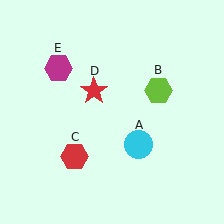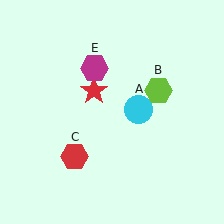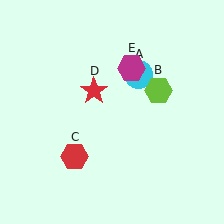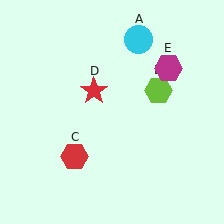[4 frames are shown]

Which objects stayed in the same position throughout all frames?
Lime hexagon (object B) and red hexagon (object C) and red star (object D) remained stationary.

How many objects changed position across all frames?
2 objects changed position: cyan circle (object A), magenta hexagon (object E).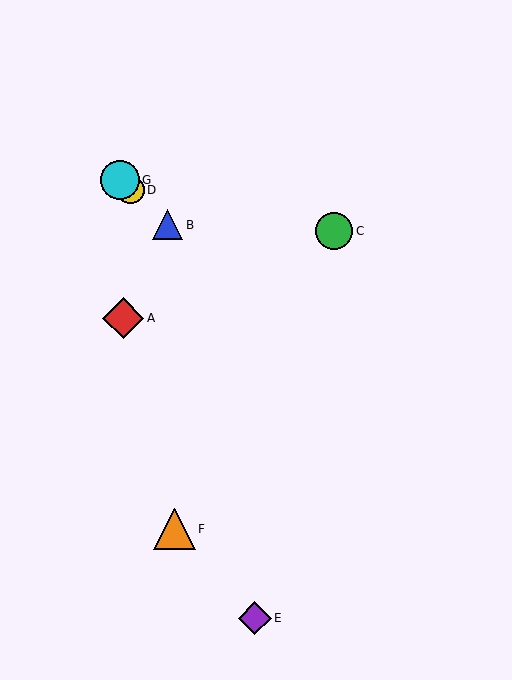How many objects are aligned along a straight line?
3 objects (B, D, G) are aligned along a straight line.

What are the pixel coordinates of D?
Object D is at (131, 190).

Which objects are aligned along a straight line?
Objects B, D, G are aligned along a straight line.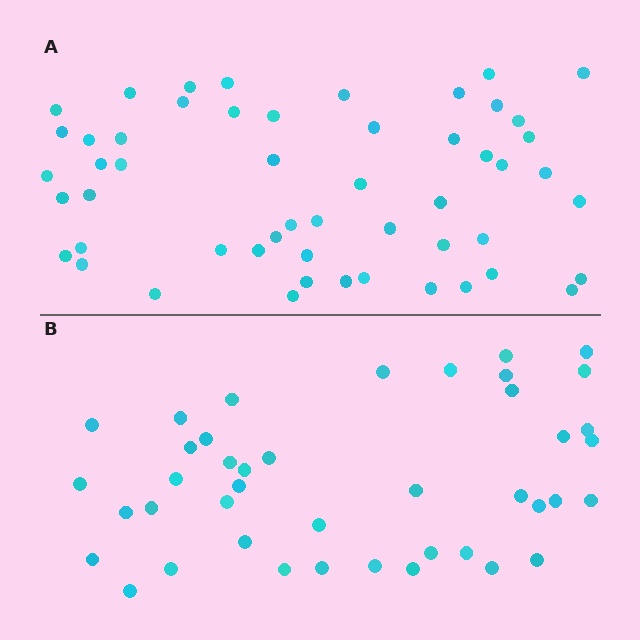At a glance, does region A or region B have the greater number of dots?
Region A (the top region) has more dots.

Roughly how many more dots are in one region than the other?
Region A has roughly 12 or so more dots than region B.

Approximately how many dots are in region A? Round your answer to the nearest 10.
About 50 dots. (The exact count is 53, which rounds to 50.)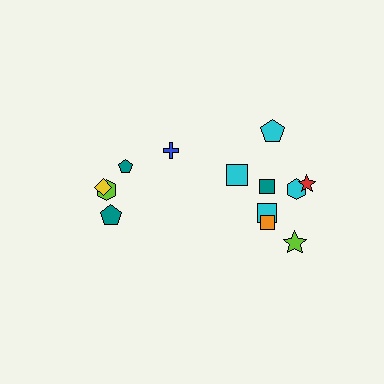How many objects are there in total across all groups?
There are 13 objects.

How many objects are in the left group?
There are 5 objects.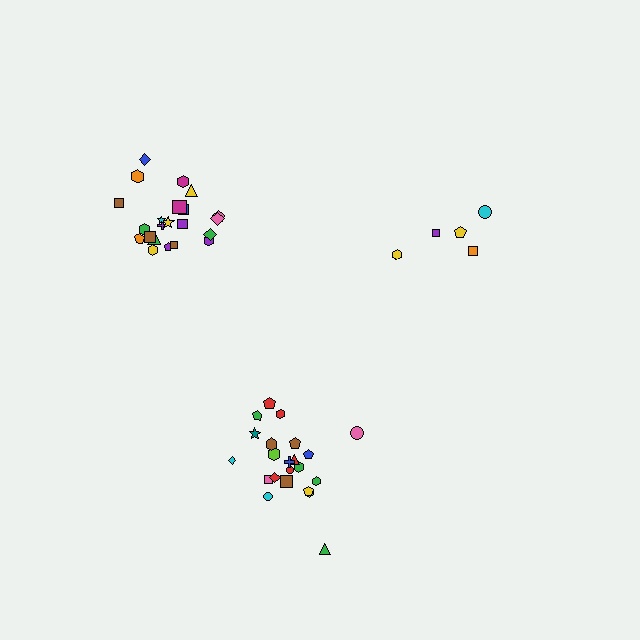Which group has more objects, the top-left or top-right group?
The top-left group.